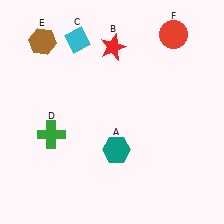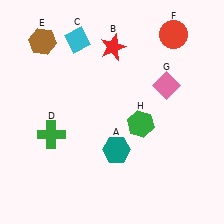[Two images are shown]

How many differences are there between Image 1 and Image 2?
There are 2 differences between the two images.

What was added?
A pink diamond (G), a green hexagon (H) were added in Image 2.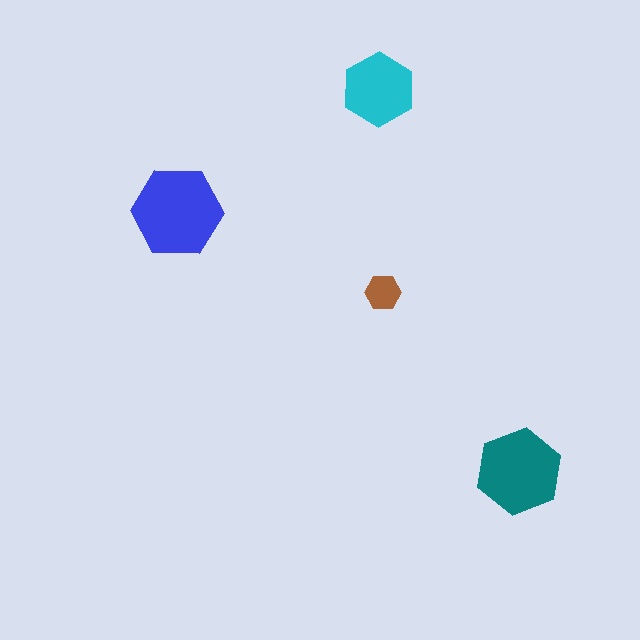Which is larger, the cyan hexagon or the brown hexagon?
The cyan one.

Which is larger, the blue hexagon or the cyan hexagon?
The blue one.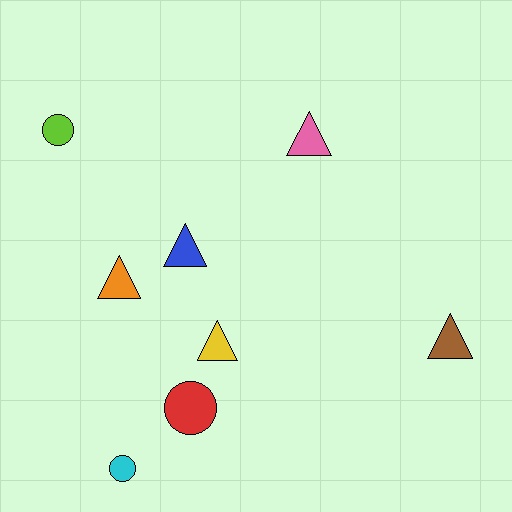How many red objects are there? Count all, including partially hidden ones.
There is 1 red object.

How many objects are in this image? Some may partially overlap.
There are 8 objects.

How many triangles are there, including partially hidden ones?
There are 5 triangles.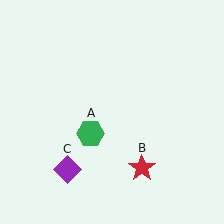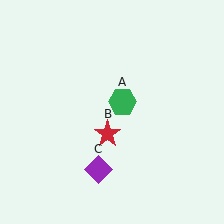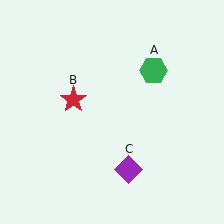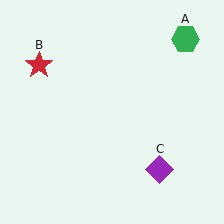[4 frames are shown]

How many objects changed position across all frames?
3 objects changed position: green hexagon (object A), red star (object B), purple diamond (object C).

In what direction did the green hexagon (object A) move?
The green hexagon (object A) moved up and to the right.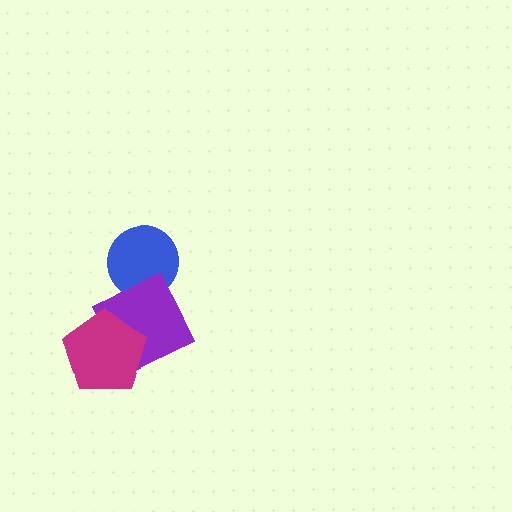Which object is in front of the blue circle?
The purple square is in front of the blue circle.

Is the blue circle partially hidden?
Yes, it is partially covered by another shape.